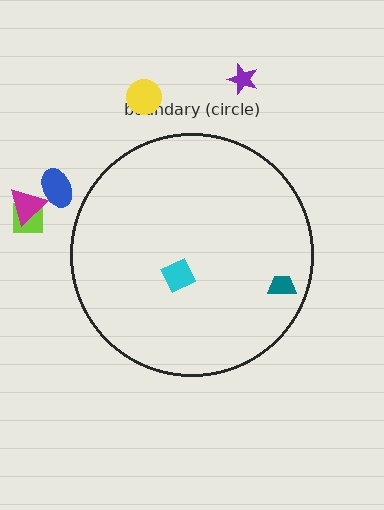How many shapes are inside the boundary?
2 inside, 5 outside.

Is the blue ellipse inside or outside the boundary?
Outside.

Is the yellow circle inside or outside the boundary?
Outside.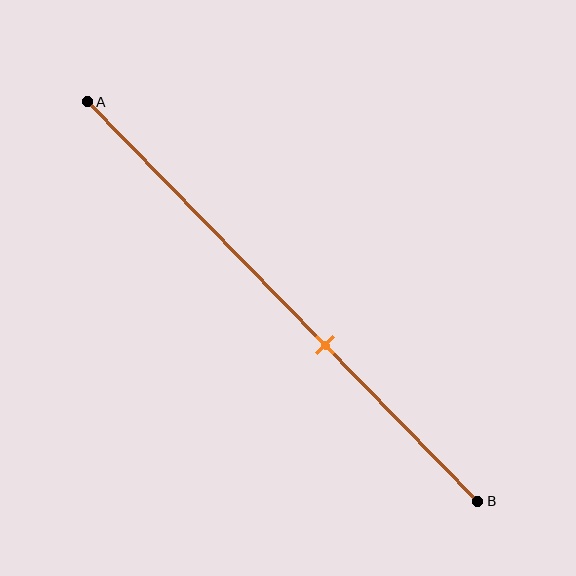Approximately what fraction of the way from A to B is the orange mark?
The orange mark is approximately 60% of the way from A to B.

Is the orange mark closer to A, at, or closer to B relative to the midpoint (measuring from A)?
The orange mark is closer to point B than the midpoint of segment AB.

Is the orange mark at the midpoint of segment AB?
No, the mark is at about 60% from A, not at the 50% midpoint.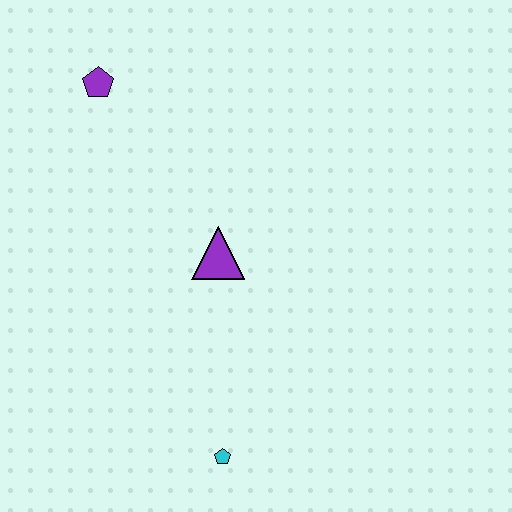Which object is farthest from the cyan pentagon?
The purple pentagon is farthest from the cyan pentagon.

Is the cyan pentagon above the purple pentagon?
No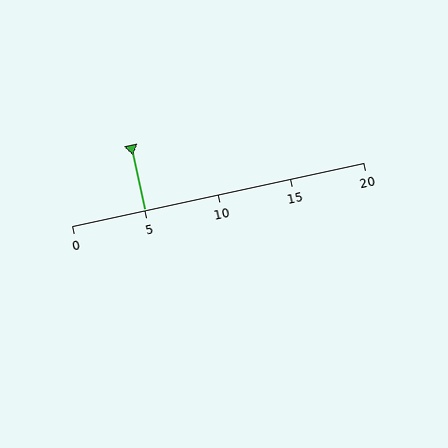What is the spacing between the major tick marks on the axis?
The major ticks are spaced 5 apart.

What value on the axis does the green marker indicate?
The marker indicates approximately 5.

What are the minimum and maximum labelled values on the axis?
The axis runs from 0 to 20.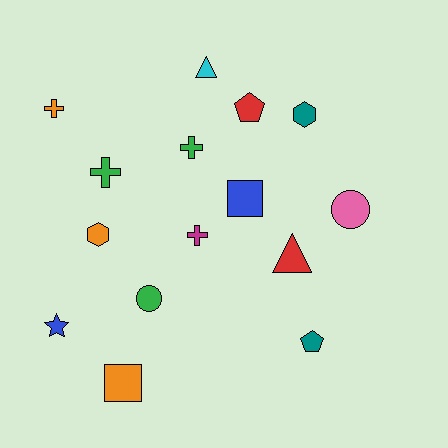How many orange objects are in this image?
There are 3 orange objects.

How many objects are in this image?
There are 15 objects.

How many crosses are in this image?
There are 4 crosses.